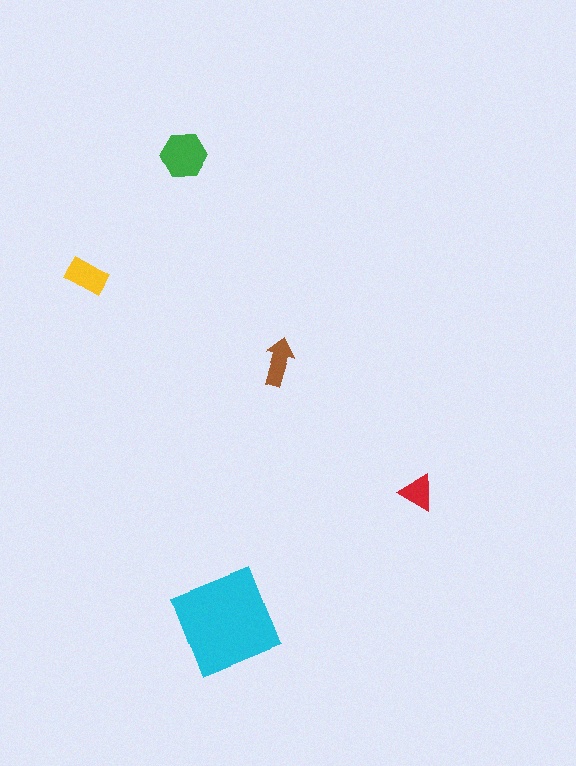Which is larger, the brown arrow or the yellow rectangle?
The yellow rectangle.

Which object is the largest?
The cyan diamond.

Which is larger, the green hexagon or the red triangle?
The green hexagon.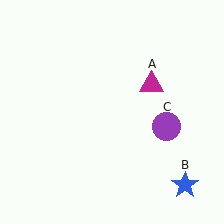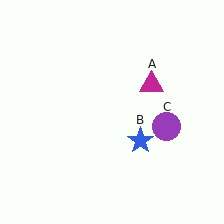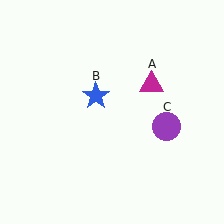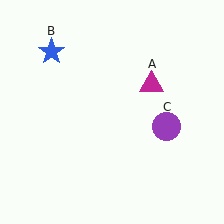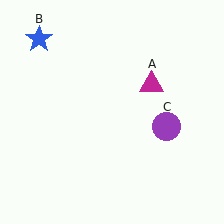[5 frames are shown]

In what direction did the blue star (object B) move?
The blue star (object B) moved up and to the left.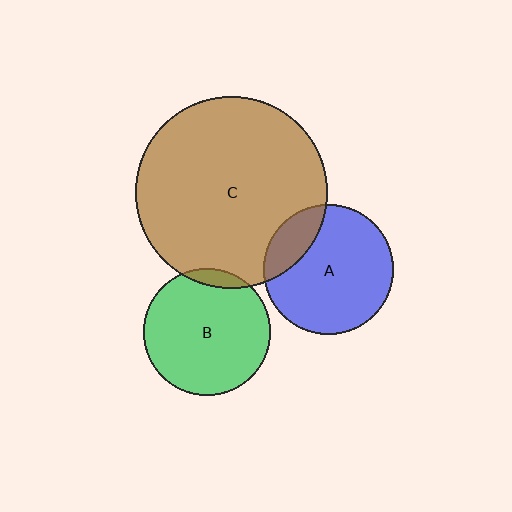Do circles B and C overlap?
Yes.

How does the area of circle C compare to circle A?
Approximately 2.2 times.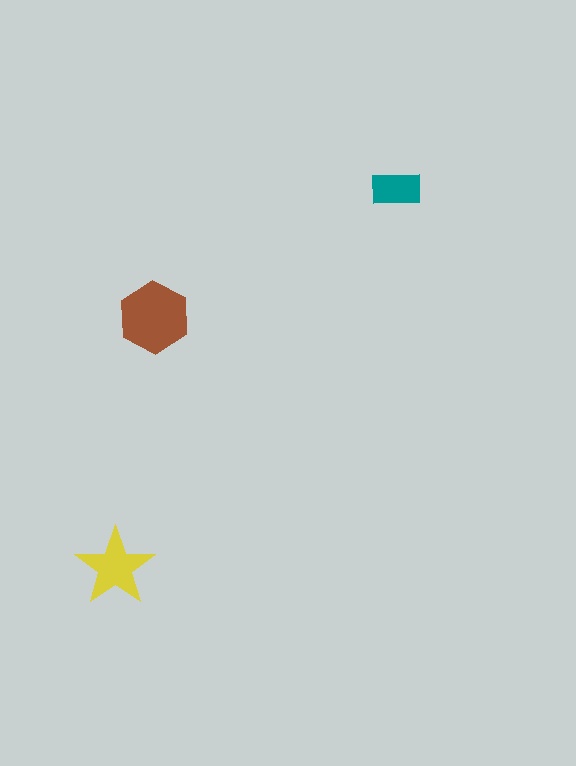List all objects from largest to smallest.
The brown hexagon, the yellow star, the teal rectangle.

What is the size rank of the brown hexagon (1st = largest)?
1st.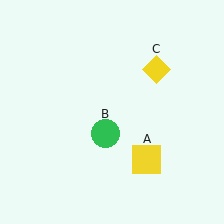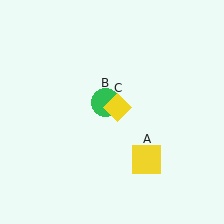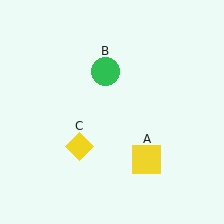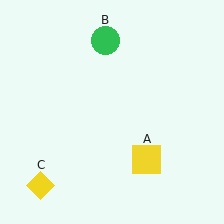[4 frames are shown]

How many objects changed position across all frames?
2 objects changed position: green circle (object B), yellow diamond (object C).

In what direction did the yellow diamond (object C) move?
The yellow diamond (object C) moved down and to the left.